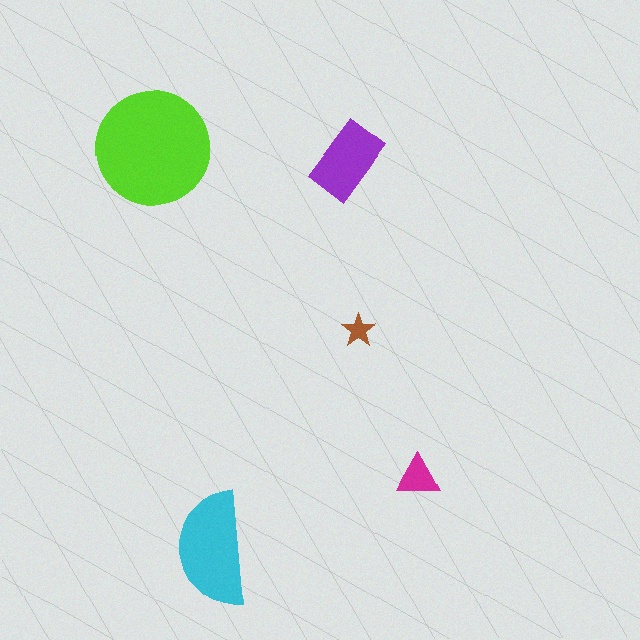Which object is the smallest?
The brown star.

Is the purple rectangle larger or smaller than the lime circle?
Smaller.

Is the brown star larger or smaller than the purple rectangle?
Smaller.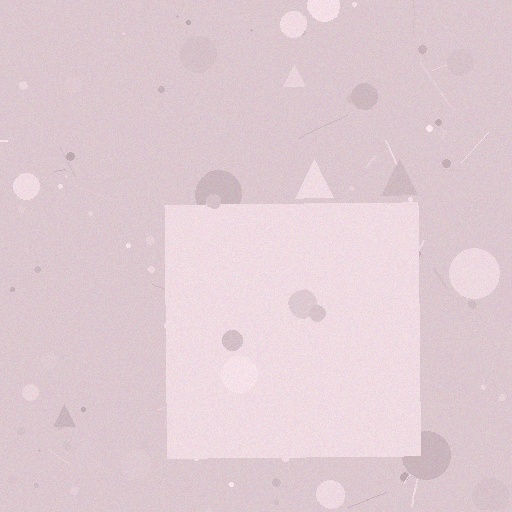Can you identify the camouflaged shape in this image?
The camouflaged shape is a square.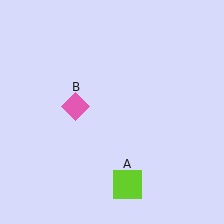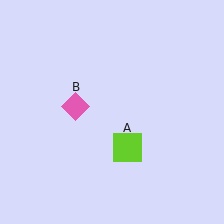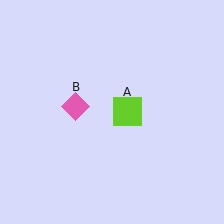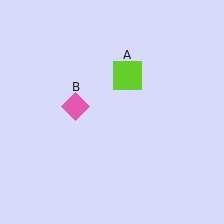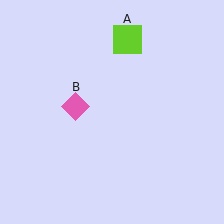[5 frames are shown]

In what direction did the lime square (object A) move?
The lime square (object A) moved up.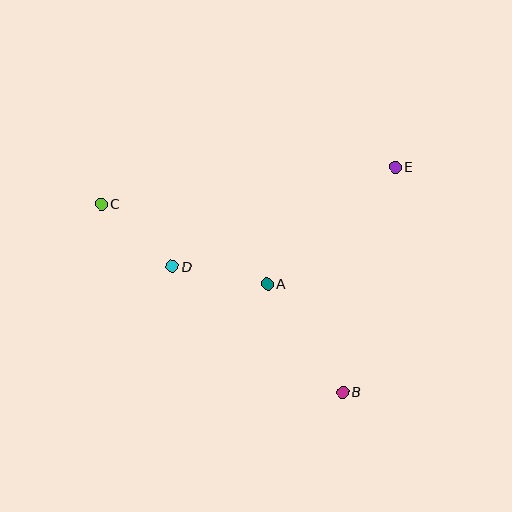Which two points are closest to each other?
Points C and D are closest to each other.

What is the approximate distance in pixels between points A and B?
The distance between A and B is approximately 132 pixels.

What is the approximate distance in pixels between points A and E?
The distance between A and E is approximately 173 pixels.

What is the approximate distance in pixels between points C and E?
The distance between C and E is approximately 296 pixels.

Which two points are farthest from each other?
Points B and C are farthest from each other.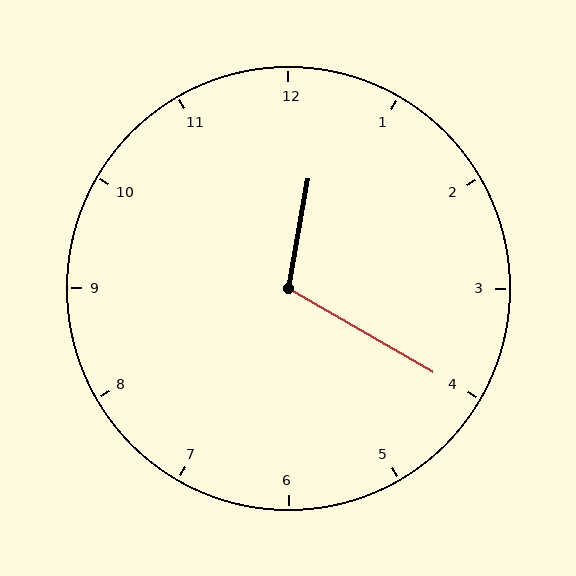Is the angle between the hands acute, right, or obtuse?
It is obtuse.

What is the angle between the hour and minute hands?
Approximately 110 degrees.